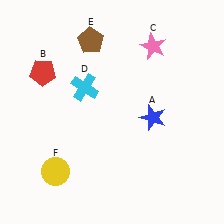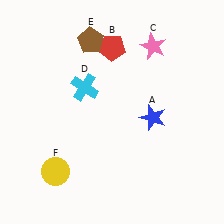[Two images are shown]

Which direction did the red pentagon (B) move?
The red pentagon (B) moved right.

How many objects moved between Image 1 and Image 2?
1 object moved between the two images.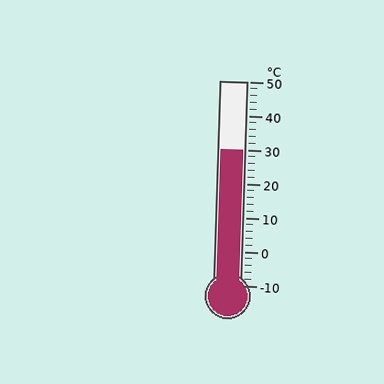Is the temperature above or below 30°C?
The temperature is at 30°C.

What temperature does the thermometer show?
The thermometer shows approximately 30°C.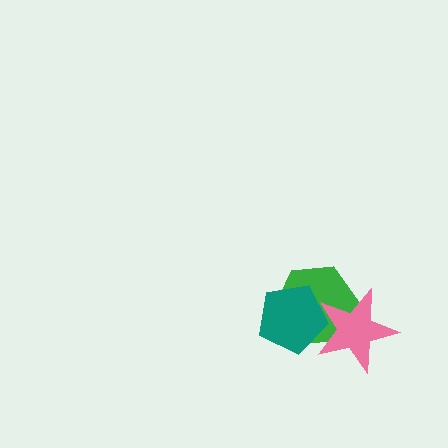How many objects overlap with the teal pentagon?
2 objects overlap with the teal pentagon.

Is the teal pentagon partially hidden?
Yes, it is partially covered by another shape.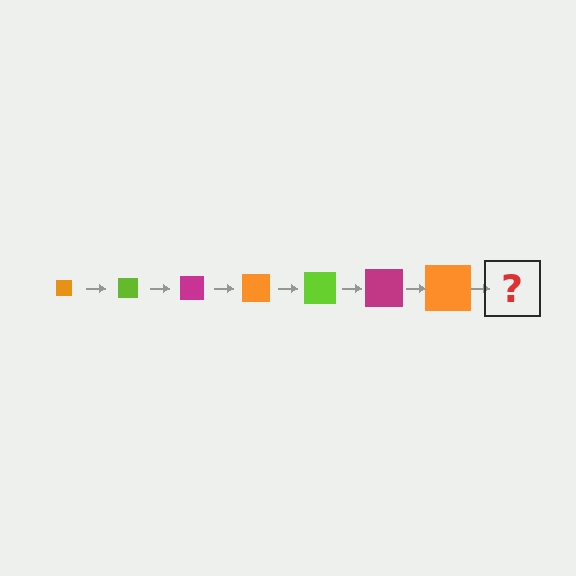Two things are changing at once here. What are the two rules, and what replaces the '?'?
The two rules are that the square grows larger each step and the color cycles through orange, lime, and magenta. The '?' should be a lime square, larger than the previous one.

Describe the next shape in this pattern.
It should be a lime square, larger than the previous one.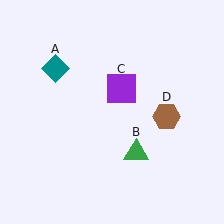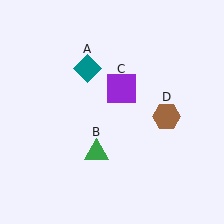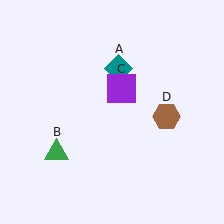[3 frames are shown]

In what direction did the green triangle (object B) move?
The green triangle (object B) moved left.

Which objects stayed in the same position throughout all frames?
Purple square (object C) and brown hexagon (object D) remained stationary.